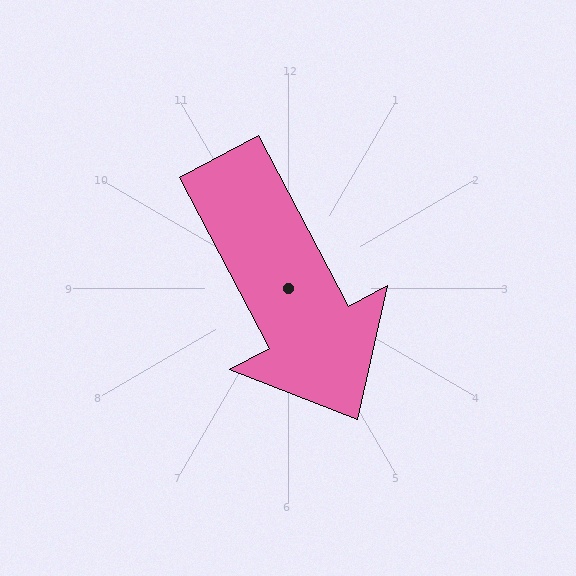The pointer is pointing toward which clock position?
Roughly 5 o'clock.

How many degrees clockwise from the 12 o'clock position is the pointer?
Approximately 152 degrees.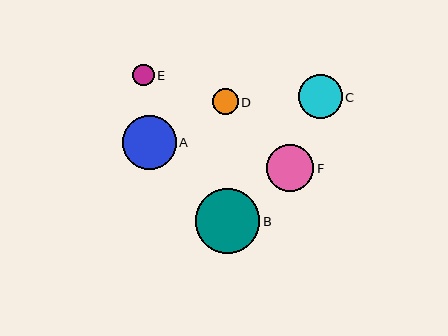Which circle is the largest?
Circle B is the largest with a size of approximately 65 pixels.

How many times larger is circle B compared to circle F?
Circle B is approximately 1.4 times the size of circle F.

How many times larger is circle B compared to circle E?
Circle B is approximately 3.0 times the size of circle E.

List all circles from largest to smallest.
From largest to smallest: B, A, F, C, D, E.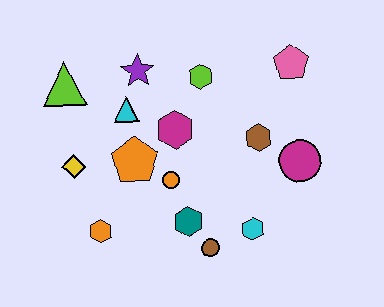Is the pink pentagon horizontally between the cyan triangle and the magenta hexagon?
No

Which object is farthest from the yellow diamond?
The pink pentagon is farthest from the yellow diamond.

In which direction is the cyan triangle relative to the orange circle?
The cyan triangle is above the orange circle.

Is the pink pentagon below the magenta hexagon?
No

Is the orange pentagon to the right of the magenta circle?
No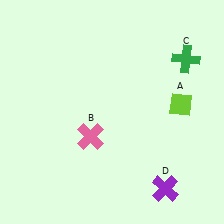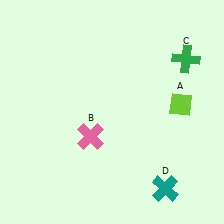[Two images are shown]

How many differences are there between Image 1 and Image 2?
There is 1 difference between the two images.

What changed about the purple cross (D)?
In Image 1, D is purple. In Image 2, it changed to teal.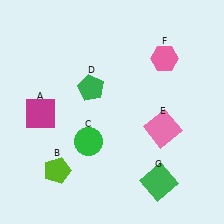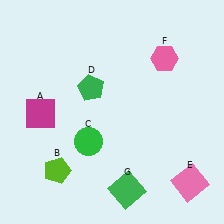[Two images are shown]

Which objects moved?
The objects that moved are: the pink square (E), the green square (G).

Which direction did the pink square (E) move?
The pink square (E) moved down.